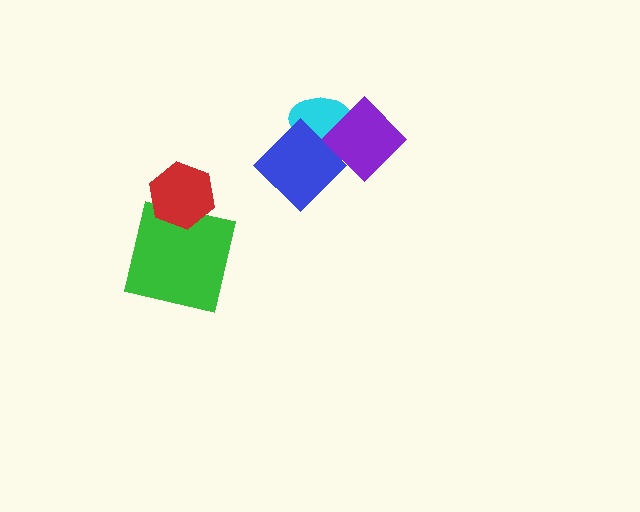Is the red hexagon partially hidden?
No, no other shape covers it.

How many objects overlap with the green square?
1 object overlaps with the green square.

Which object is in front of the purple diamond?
The blue diamond is in front of the purple diamond.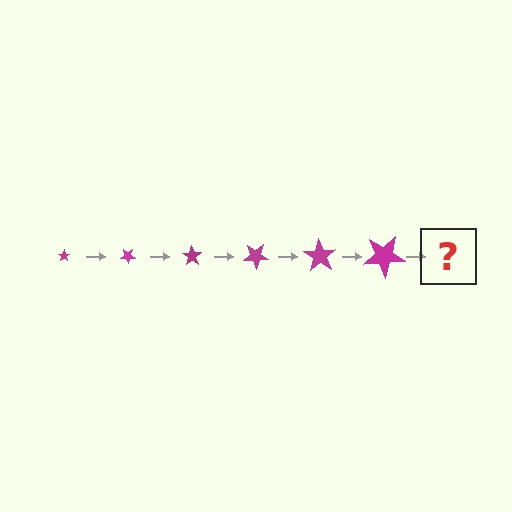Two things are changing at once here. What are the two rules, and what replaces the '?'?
The two rules are that the star grows larger each step and it rotates 35 degrees each step. The '?' should be a star, larger than the previous one and rotated 210 degrees from the start.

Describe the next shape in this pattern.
It should be a star, larger than the previous one and rotated 210 degrees from the start.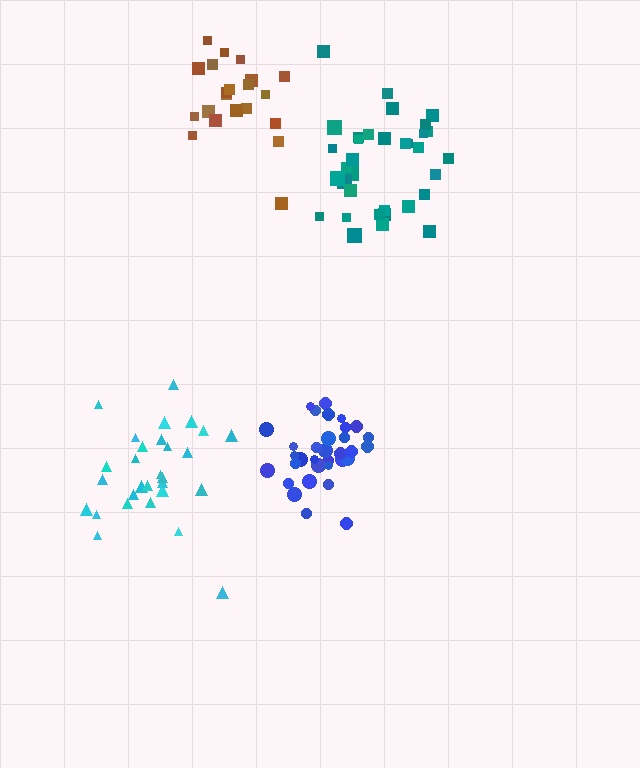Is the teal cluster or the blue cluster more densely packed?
Blue.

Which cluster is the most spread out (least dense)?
Brown.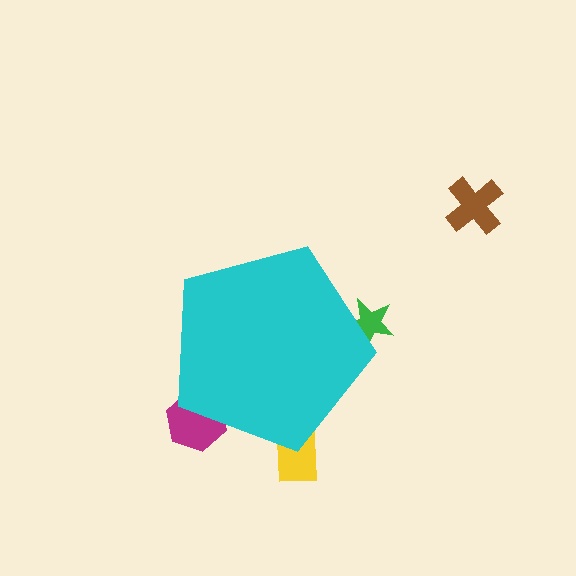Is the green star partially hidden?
Yes, the green star is partially hidden behind the cyan pentagon.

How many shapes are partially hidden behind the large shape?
3 shapes are partially hidden.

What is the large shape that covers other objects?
A cyan pentagon.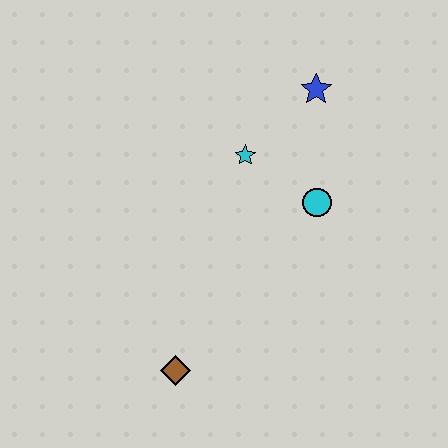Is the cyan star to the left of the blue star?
Yes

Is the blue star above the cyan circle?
Yes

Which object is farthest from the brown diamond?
The blue star is farthest from the brown diamond.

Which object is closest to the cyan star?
The cyan circle is closest to the cyan star.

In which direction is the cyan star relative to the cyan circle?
The cyan star is to the left of the cyan circle.